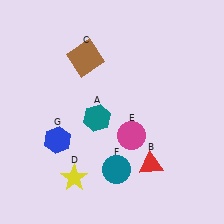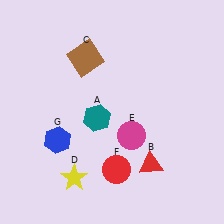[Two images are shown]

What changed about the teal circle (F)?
In Image 1, F is teal. In Image 2, it changed to red.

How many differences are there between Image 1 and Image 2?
There is 1 difference between the two images.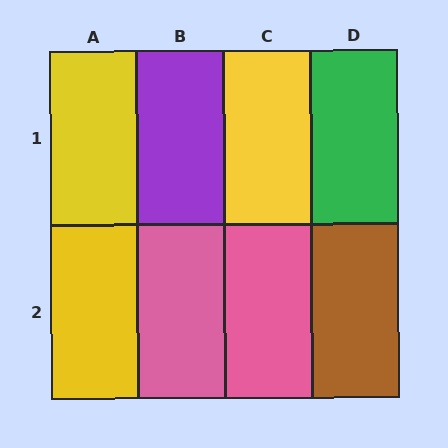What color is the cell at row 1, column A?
Yellow.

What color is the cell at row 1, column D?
Green.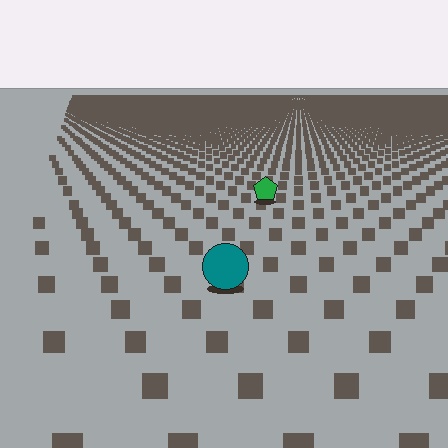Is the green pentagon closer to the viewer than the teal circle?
No. The teal circle is closer — you can tell from the texture gradient: the ground texture is coarser near it.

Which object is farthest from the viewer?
The green pentagon is farthest from the viewer. It appears smaller and the ground texture around it is denser.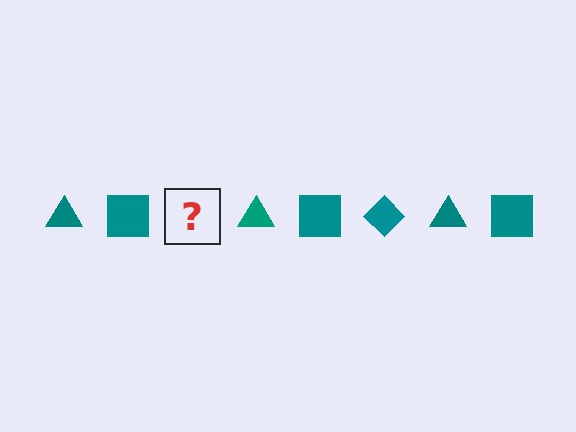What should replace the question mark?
The question mark should be replaced with a teal diamond.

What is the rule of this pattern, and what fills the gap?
The rule is that the pattern cycles through triangle, square, diamond shapes in teal. The gap should be filled with a teal diamond.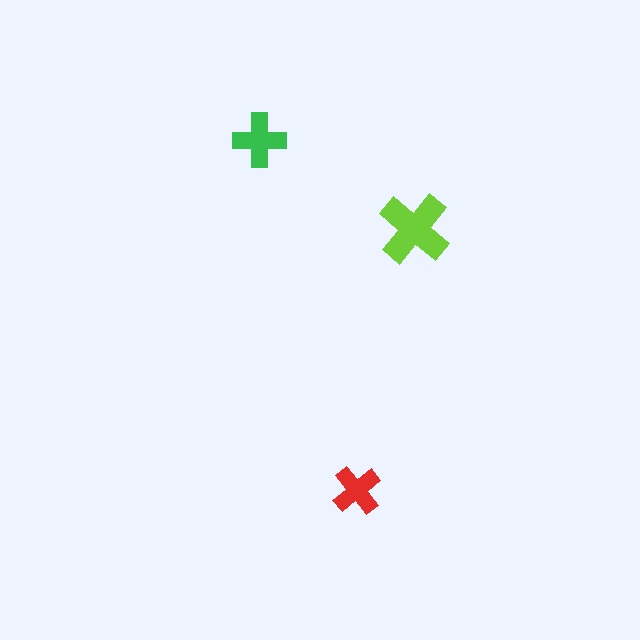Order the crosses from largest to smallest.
the lime one, the green one, the red one.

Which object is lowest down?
The red cross is bottommost.